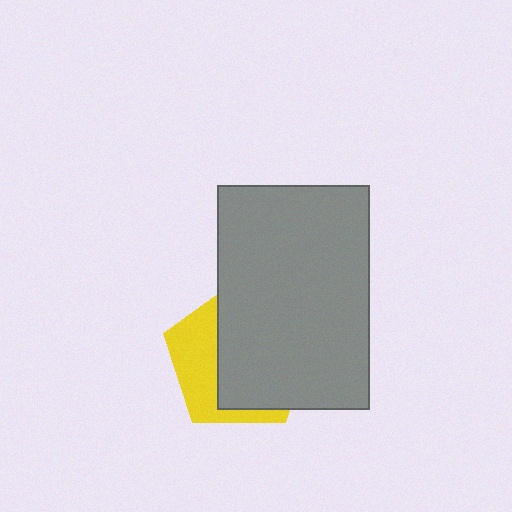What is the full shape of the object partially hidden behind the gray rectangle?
The partially hidden object is a yellow pentagon.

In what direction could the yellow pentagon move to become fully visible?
The yellow pentagon could move left. That would shift it out from behind the gray rectangle entirely.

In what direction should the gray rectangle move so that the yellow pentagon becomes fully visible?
The gray rectangle should move right. That is the shortest direction to clear the overlap and leave the yellow pentagon fully visible.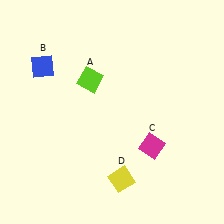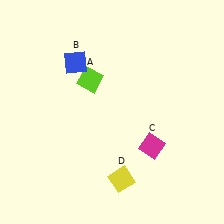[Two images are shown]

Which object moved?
The blue diamond (B) moved right.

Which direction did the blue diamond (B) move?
The blue diamond (B) moved right.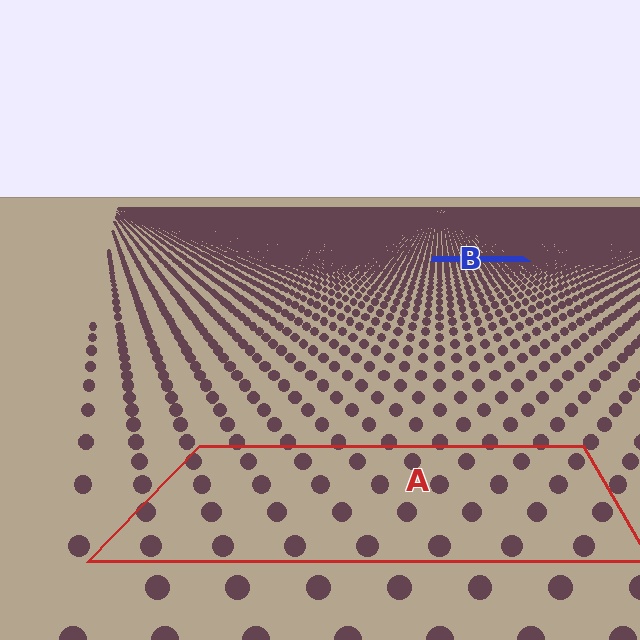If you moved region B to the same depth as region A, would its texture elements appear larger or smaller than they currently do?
They would appear larger. At a closer depth, the same texture elements are projected at a bigger on-screen size.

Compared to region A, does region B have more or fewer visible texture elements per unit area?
Region B has more texture elements per unit area — they are packed more densely because it is farther away.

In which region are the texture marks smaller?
The texture marks are smaller in region B, because it is farther away.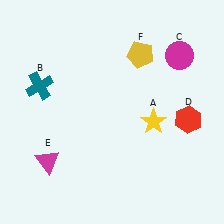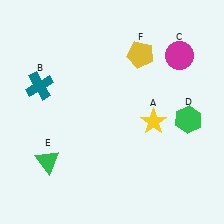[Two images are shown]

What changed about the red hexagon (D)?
In Image 1, D is red. In Image 2, it changed to green.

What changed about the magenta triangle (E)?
In Image 1, E is magenta. In Image 2, it changed to green.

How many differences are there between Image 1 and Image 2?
There are 2 differences between the two images.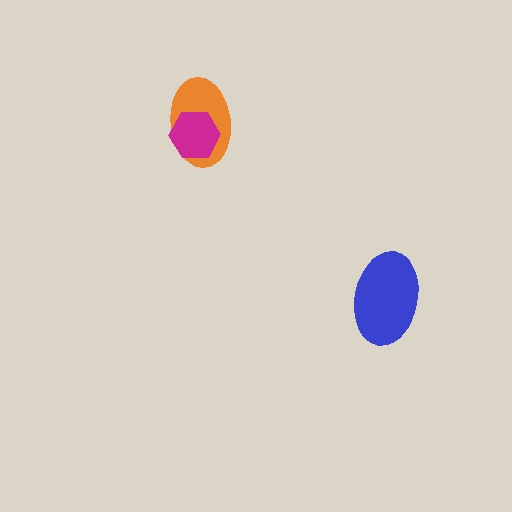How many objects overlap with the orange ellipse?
1 object overlaps with the orange ellipse.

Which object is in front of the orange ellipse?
The magenta hexagon is in front of the orange ellipse.